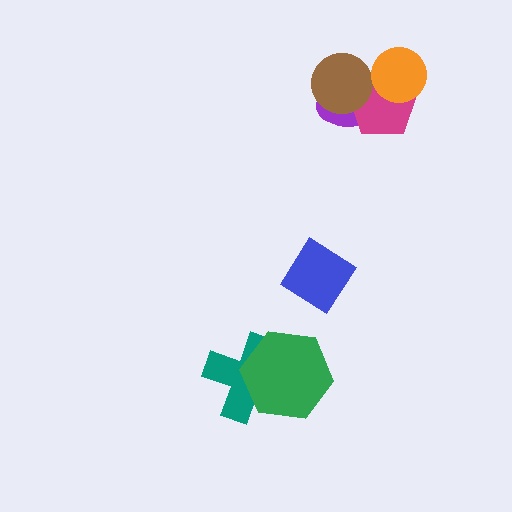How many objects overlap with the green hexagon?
1 object overlaps with the green hexagon.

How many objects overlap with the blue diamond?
0 objects overlap with the blue diamond.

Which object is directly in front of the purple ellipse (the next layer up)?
The magenta pentagon is directly in front of the purple ellipse.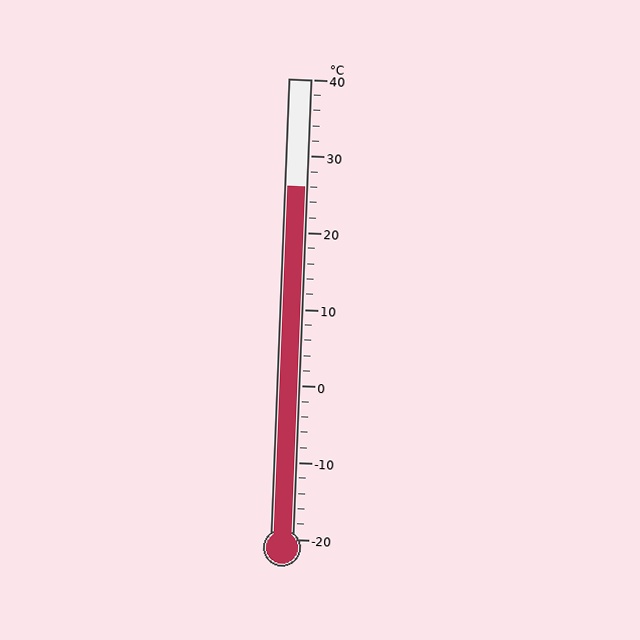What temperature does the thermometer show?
The thermometer shows approximately 26°C.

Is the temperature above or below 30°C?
The temperature is below 30°C.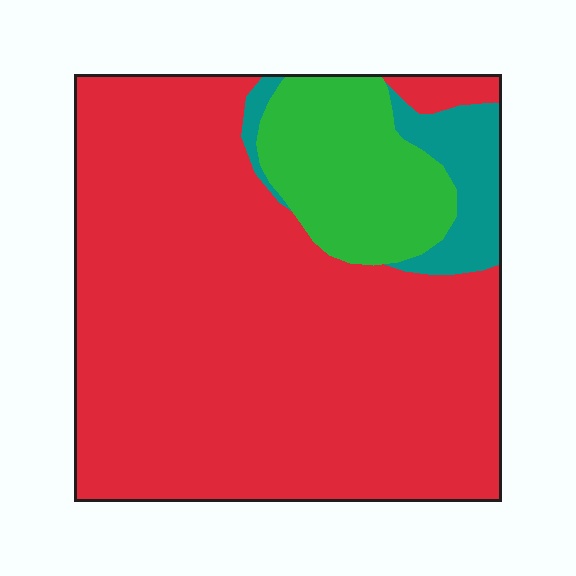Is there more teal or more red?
Red.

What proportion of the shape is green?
Green covers 15% of the shape.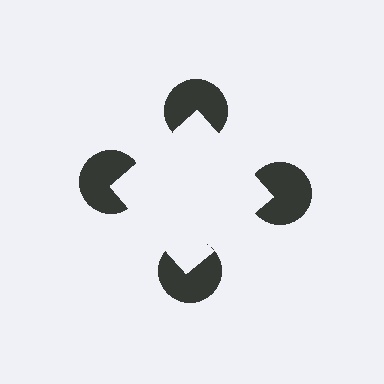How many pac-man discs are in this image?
There are 4 — one at each vertex of the illusory square.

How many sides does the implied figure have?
4 sides.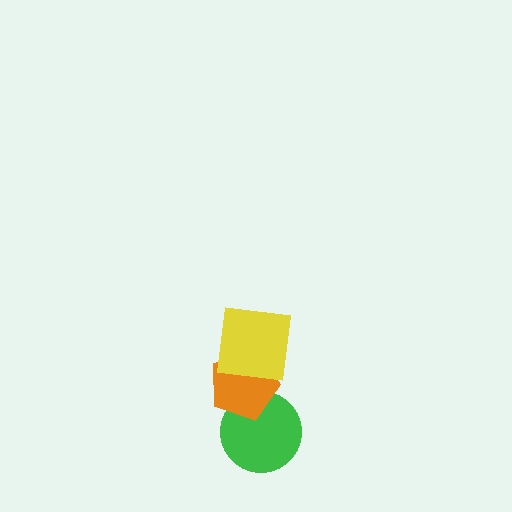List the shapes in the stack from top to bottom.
From top to bottom: the yellow square, the orange pentagon, the green circle.